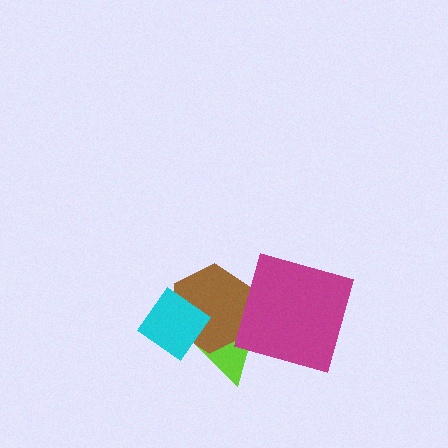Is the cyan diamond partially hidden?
No, no other shape covers it.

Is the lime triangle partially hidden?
Yes, it is partially covered by another shape.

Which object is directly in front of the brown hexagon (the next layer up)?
The cyan diamond is directly in front of the brown hexagon.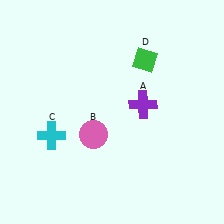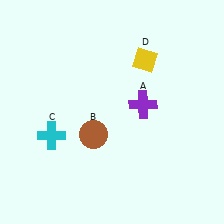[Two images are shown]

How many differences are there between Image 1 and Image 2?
There are 2 differences between the two images.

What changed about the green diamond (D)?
In Image 1, D is green. In Image 2, it changed to yellow.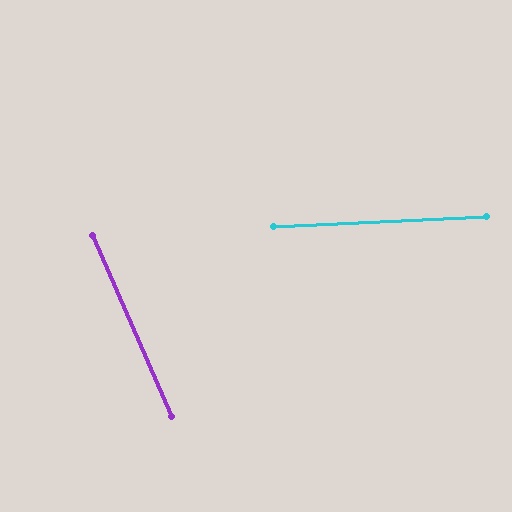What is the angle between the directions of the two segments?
Approximately 69 degrees.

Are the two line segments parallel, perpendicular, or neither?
Neither parallel nor perpendicular — they differ by about 69°.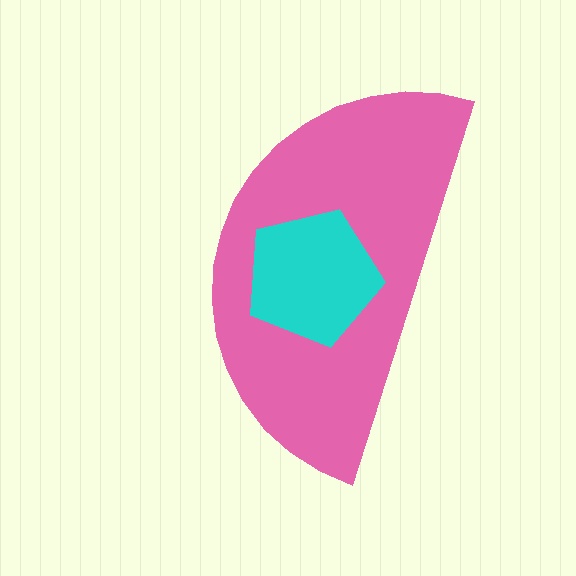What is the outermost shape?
The pink semicircle.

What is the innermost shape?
The cyan pentagon.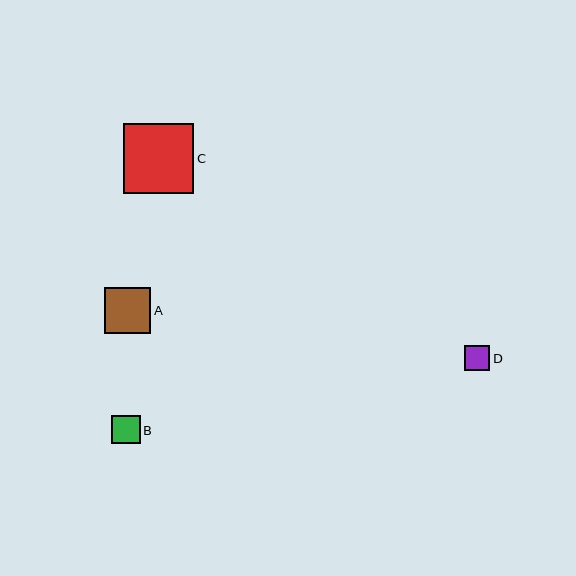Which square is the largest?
Square C is the largest with a size of approximately 70 pixels.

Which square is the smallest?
Square D is the smallest with a size of approximately 25 pixels.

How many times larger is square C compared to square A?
Square C is approximately 1.5 times the size of square A.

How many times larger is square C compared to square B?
Square C is approximately 2.4 times the size of square B.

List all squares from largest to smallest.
From largest to smallest: C, A, B, D.